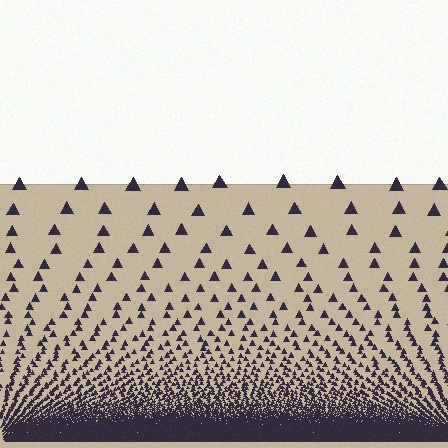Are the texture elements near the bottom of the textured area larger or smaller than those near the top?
Smaller. The gradient is inverted — elements near the bottom are smaller and denser.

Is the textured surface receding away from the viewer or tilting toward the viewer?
The surface appears to tilt toward the viewer. Texture elements get larger and sparser toward the top.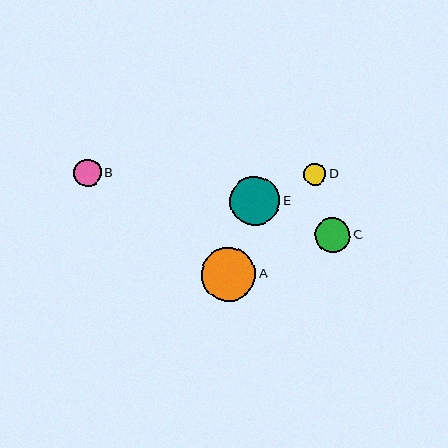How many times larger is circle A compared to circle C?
Circle A is approximately 1.6 times the size of circle C.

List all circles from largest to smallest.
From largest to smallest: A, E, C, B, D.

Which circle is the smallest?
Circle D is the smallest with a size of approximately 22 pixels.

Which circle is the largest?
Circle A is the largest with a size of approximately 55 pixels.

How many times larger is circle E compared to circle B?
Circle E is approximately 1.8 times the size of circle B.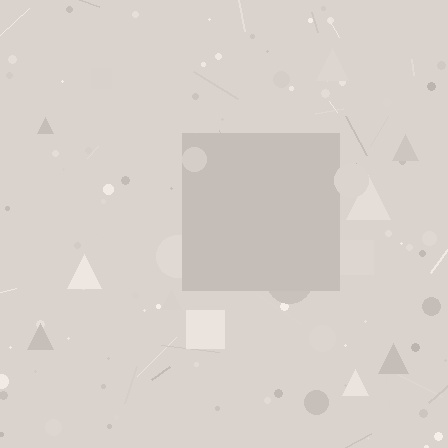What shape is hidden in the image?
A square is hidden in the image.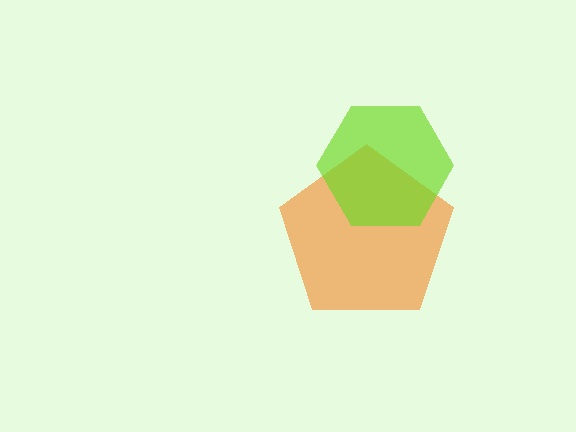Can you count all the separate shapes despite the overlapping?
Yes, there are 2 separate shapes.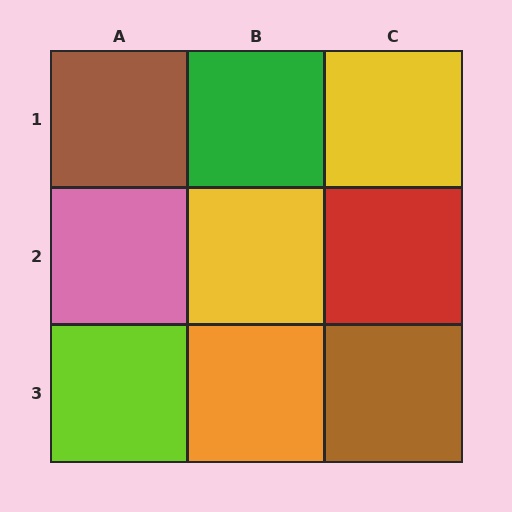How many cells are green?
1 cell is green.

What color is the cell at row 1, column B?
Green.